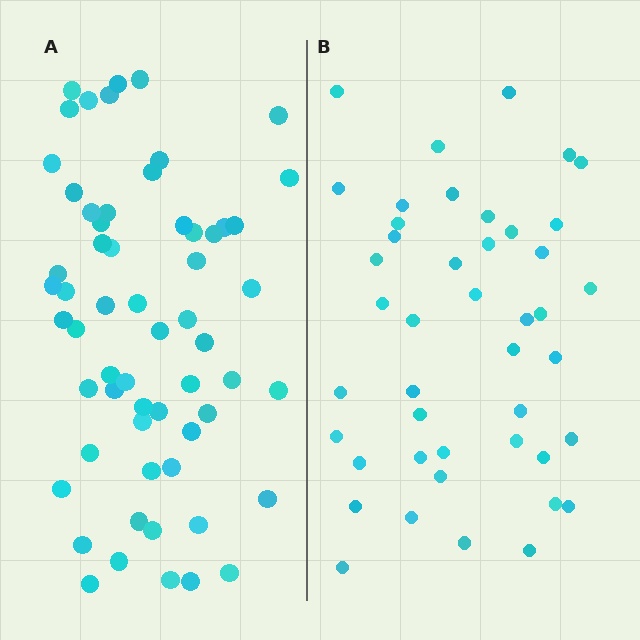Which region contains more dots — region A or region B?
Region A (the left region) has more dots.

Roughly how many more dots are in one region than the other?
Region A has approximately 15 more dots than region B.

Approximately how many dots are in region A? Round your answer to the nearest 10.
About 60 dots.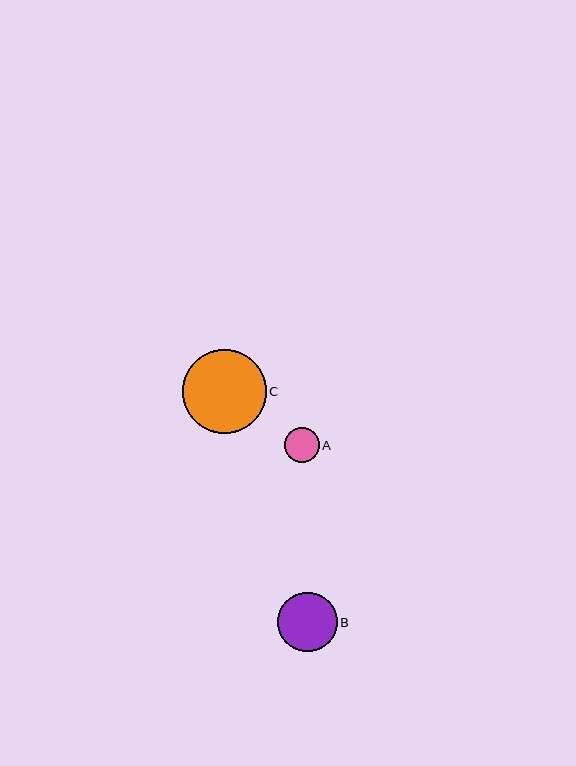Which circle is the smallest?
Circle A is the smallest with a size of approximately 35 pixels.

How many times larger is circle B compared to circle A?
Circle B is approximately 1.7 times the size of circle A.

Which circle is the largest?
Circle C is the largest with a size of approximately 84 pixels.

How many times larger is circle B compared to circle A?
Circle B is approximately 1.7 times the size of circle A.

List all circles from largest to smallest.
From largest to smallest: C, B, A.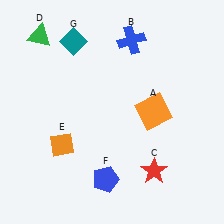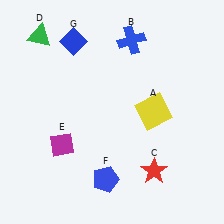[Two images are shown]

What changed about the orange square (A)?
In Image 1, A is orange. In Image 2, it changed to yellow.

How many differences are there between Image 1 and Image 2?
There are 3 differences between the two images.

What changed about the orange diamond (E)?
In Image 1, E is orange. In Image 2, it changed to magenta.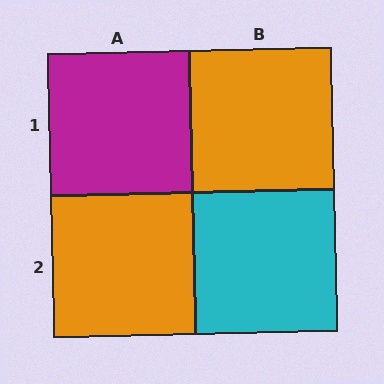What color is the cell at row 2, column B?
Cyan.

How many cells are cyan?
1 cell is cyan.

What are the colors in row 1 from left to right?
Magenta, orange.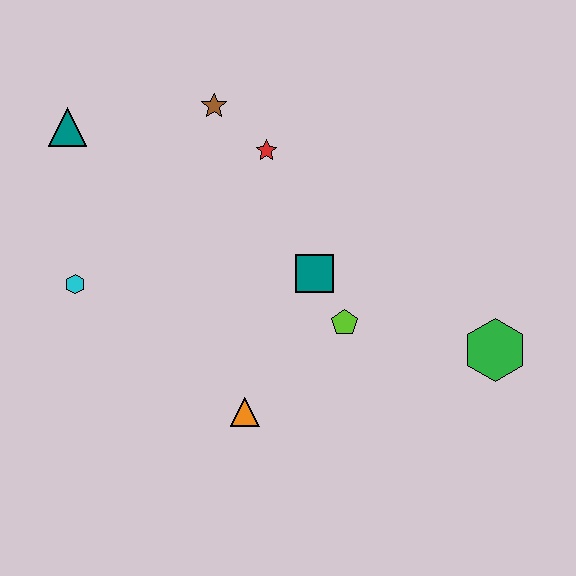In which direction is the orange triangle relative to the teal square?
The orange triangle is below the teal square.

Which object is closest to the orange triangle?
The lime pentagon is closest to the orange triangle.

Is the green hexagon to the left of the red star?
No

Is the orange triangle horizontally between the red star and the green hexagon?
No